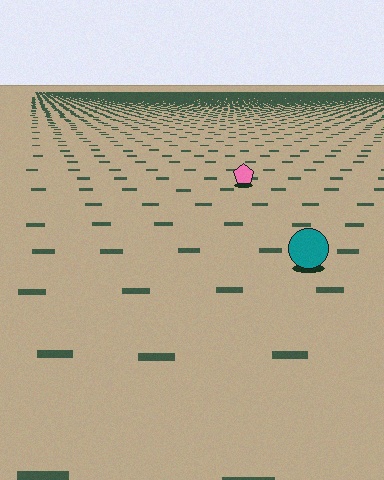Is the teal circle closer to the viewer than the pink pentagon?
Yes. The teal circle is closer — you can tell from the texture gradient: the ground texture is coarser near it.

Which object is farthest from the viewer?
The pink pentagon is farthest from the viewer. It appears smaller and the ground texture around it is denser.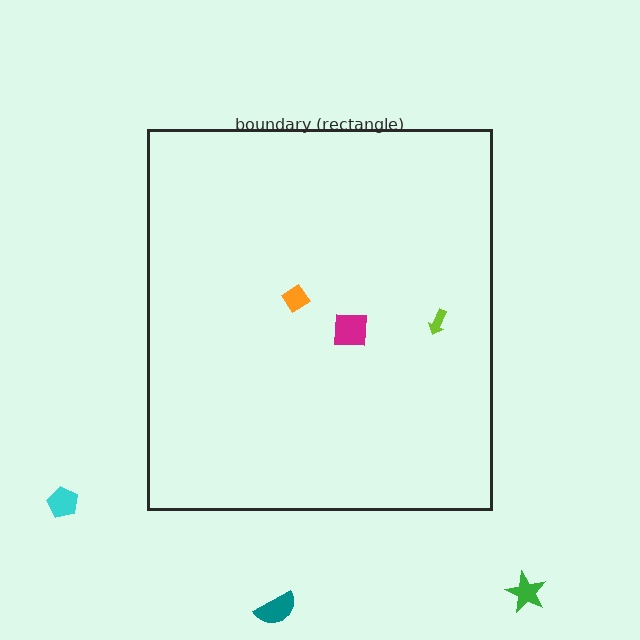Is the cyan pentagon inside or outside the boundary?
Outside.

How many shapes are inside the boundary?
3 inside, 3 outside.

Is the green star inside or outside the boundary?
Outside.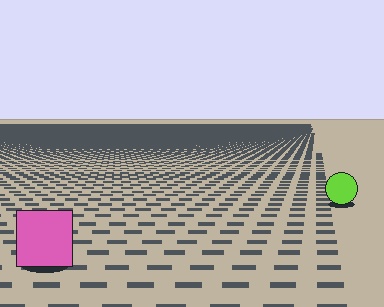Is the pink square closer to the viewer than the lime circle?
Yes. The pink square is closer — you can tell from the texture gradient: the ground texture is coarser near it.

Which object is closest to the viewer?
The pink square is closest. The texture marks near it are larger and more spread out.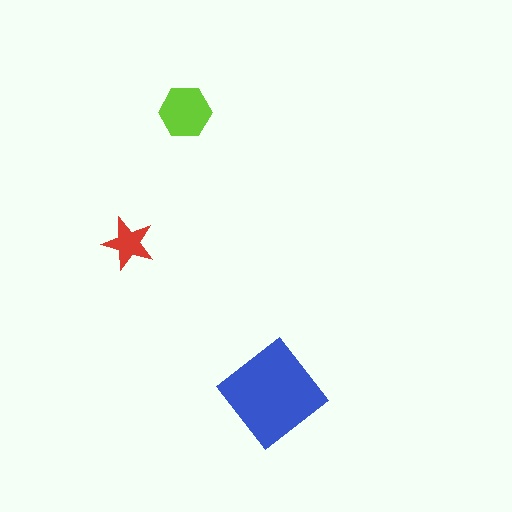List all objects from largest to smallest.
The blue diamond, the lime hexagon, the red star.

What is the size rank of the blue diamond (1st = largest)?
1st.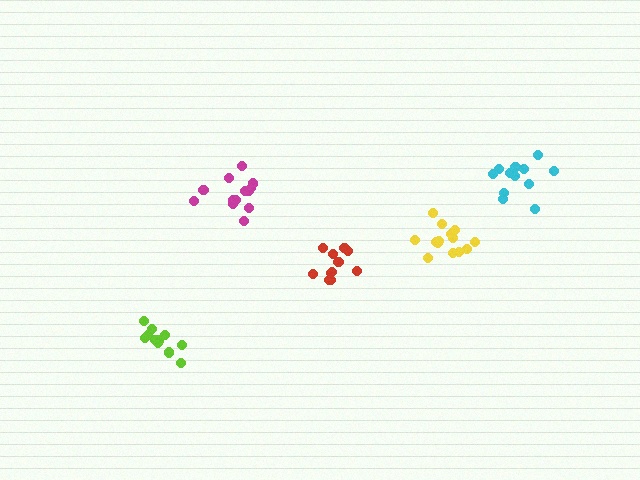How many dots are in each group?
Group 1: 13 dots, Group 2: 12 dots, Group 3: 13 dots, Group 4: 14 dots, Group 5: 12 dots (64 total).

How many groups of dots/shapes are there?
There are 5 groups.